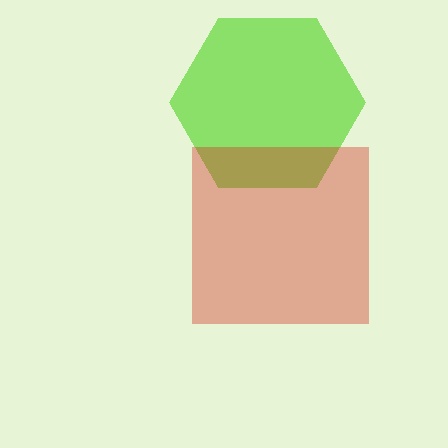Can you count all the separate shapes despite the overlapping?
Yes, there are 2 separate shapes.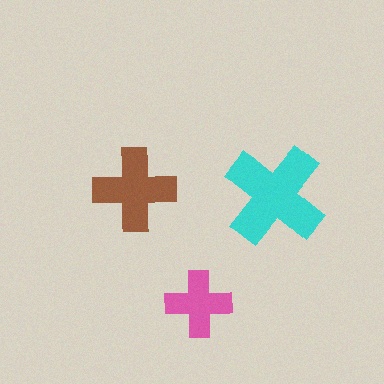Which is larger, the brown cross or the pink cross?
The brown one.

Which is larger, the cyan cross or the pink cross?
The cyan one.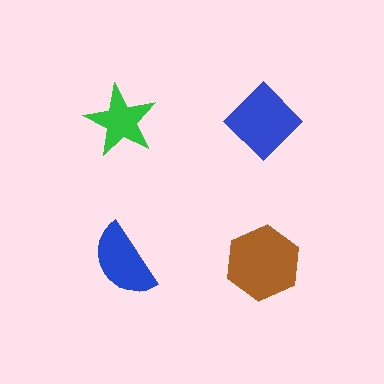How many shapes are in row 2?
2 shapes.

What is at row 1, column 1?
A green star.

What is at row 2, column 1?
A blue semicircle.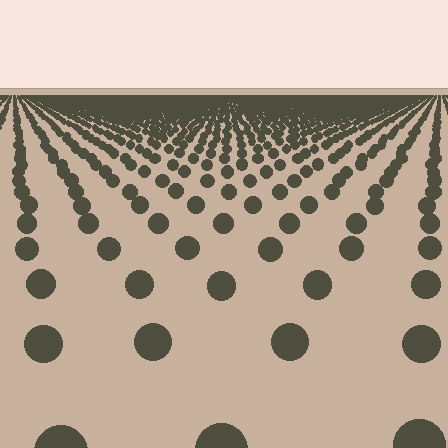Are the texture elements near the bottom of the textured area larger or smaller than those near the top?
Larger. Near the bottom, elements are closer to the viewer and appear at a bigger on-screen size.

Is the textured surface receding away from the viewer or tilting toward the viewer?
The surface is receding away from the viewer. Texture elements get smaller and denser toward the top.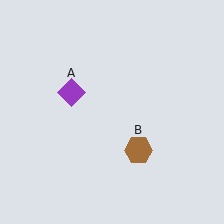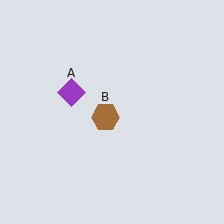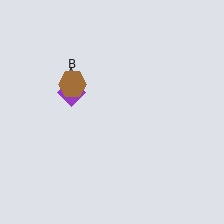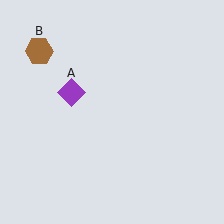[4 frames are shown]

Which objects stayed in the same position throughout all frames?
Purple diamond (object A) remained stationary.